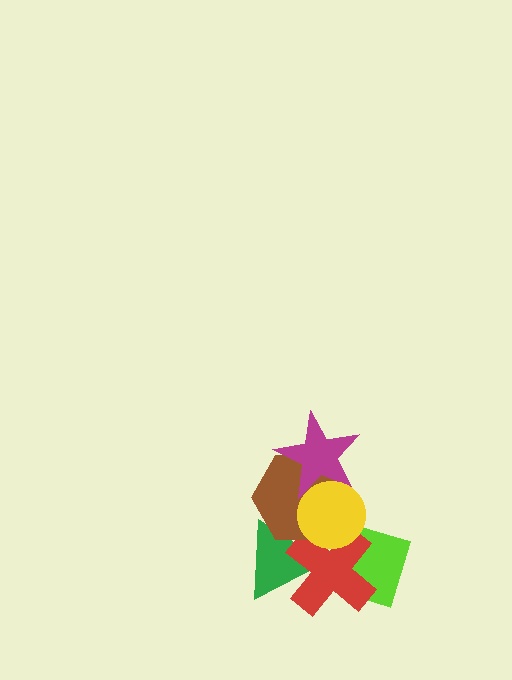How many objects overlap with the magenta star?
2 objects overlap with the magenta star.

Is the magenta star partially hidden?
Yes, it is partially covered by another shape.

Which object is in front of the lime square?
The red cross is in front of the lime square.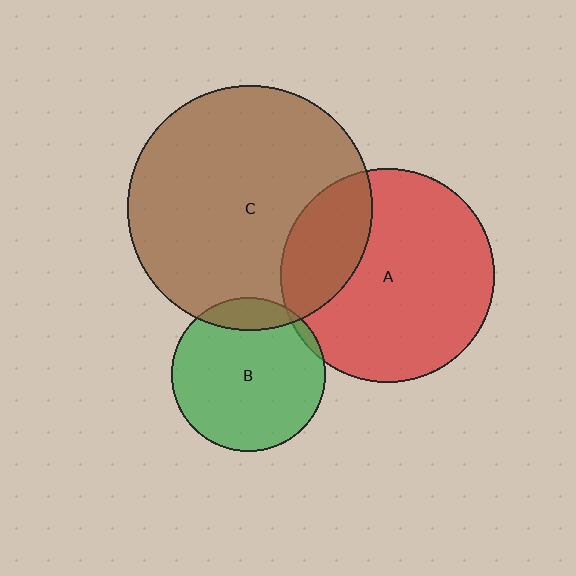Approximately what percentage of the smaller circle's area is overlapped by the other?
Approximately 15%.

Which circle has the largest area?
Circle C (brown).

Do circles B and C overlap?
Yes.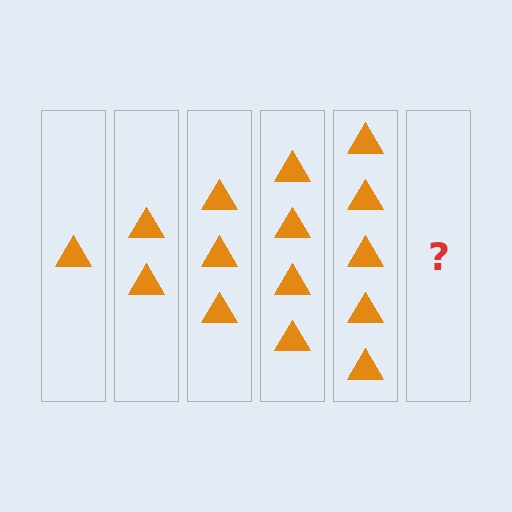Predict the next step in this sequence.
The next step is 6 triangles.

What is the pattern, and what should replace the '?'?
The pattern is that each step adds one more triangle. The '?' should be 6 triangles.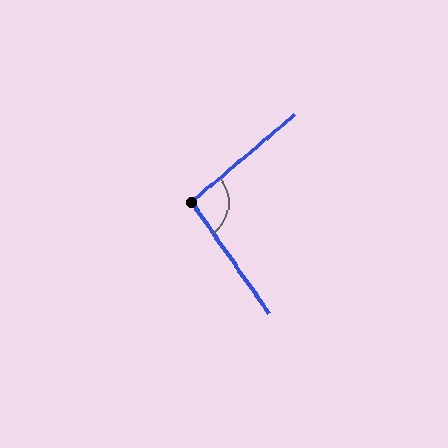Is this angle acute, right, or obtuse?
It is obtuse.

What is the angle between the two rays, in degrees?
Approximately 95 degrees.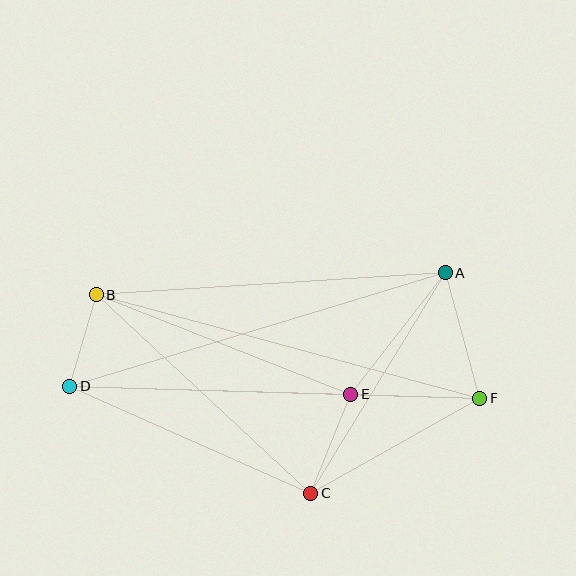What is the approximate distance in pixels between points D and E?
The distance between D and E is approximately 281 pixels.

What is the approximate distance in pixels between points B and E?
The distance between B and E is approximately 273 pixels.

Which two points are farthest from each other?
Points D and F are farthest from each other.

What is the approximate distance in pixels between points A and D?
The distance between A and D is approximately 392 pixels.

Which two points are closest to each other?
Points B and D are closest to each other.